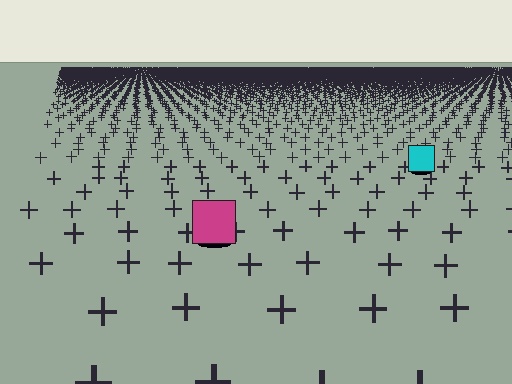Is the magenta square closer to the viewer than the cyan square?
Yes. The magenta square is closer — you can tell from the texture gradient: the ground texture is coarser near it.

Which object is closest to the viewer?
The magenta square is closest. The texture marks near it are larger and more spread out.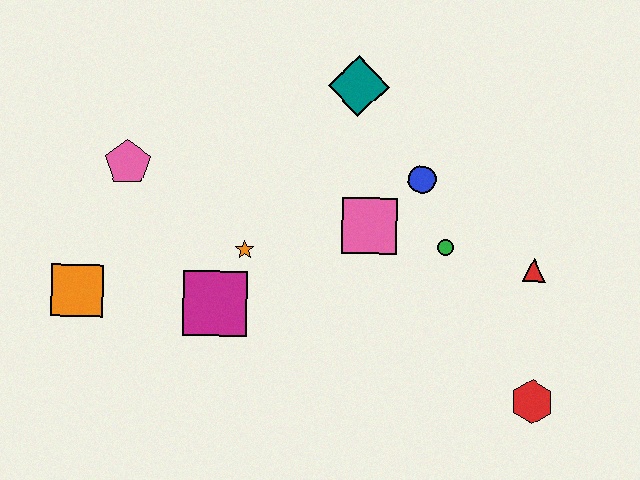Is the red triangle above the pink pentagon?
No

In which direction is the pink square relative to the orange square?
The pink square is to the right of the orange square.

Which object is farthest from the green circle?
The orange square is farthest from the green circle.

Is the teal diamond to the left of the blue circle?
Yes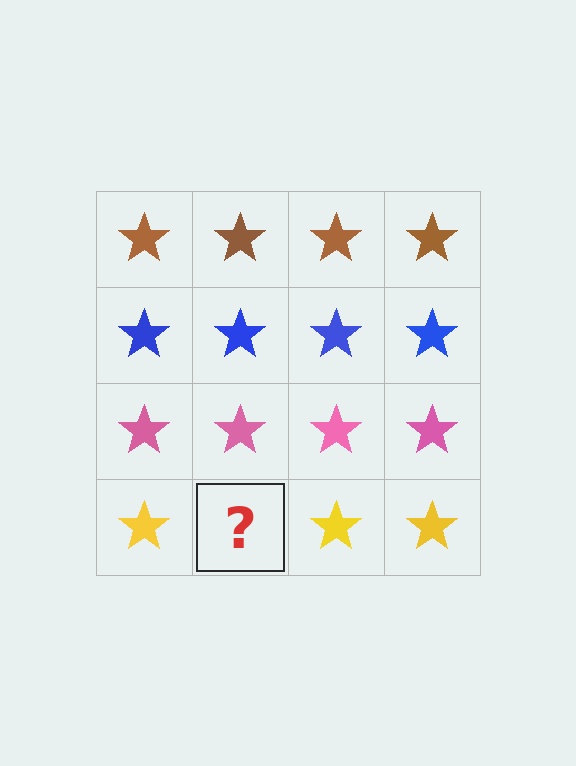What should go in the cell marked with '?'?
The missing cell should contain a yellow star.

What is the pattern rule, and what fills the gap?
The rule is that each row has a consistent color. The gap should be filled with a yellow star.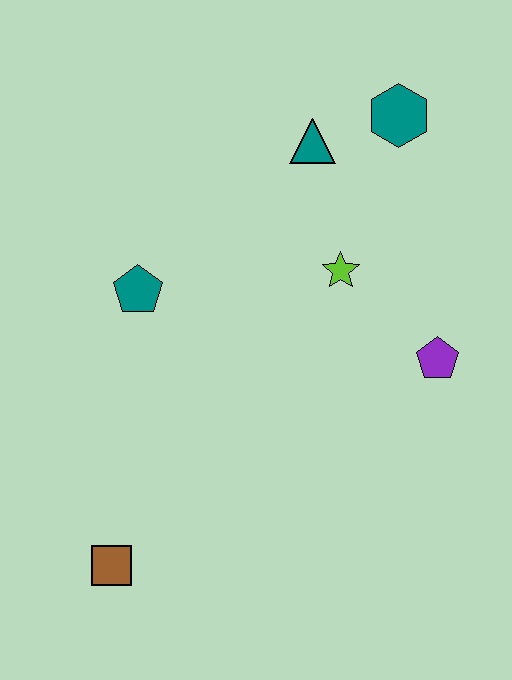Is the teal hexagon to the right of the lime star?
Yes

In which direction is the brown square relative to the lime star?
The brown square is below the lime star.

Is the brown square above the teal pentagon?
No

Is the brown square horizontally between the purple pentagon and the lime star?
No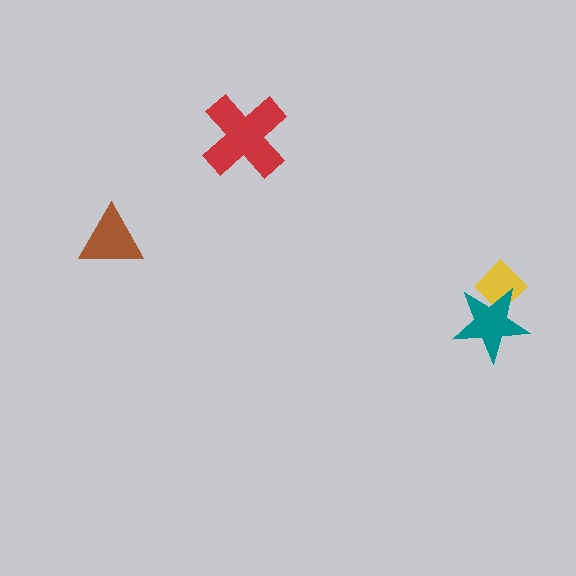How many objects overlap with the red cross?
0 objects overlap with the red cross.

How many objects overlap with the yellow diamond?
1 object overlaps with the yellow diamond.